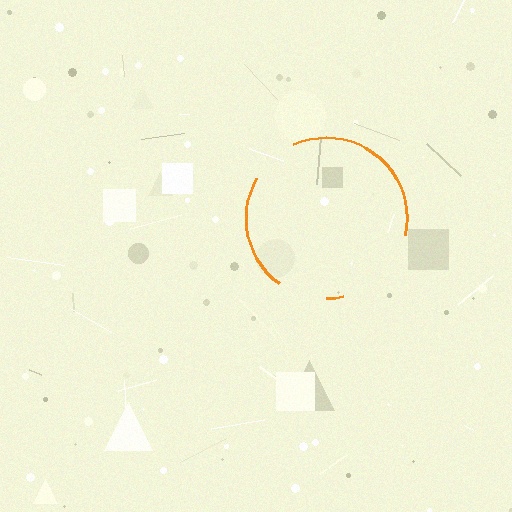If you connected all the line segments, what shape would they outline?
They would outline a circle.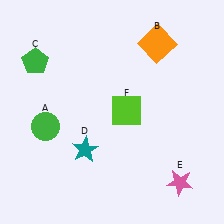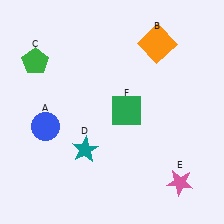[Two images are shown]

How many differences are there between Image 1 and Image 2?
There are 2 differences between the two images.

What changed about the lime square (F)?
In Image 1, F is lime. In Image 2, it changed to green.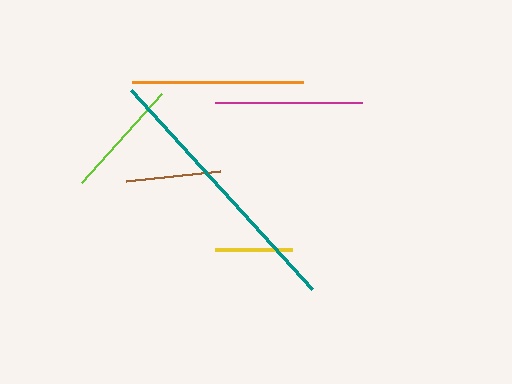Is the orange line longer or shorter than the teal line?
The teal line is longer than the orange line.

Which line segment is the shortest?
The yellow line is the shortest at approximately 77 pixels.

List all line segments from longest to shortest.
From longest to shortest: teal, orange, magenta, lime, brown, yellow.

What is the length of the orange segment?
The orange segment is approximately 171 pixels long.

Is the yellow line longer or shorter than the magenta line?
The magenta line is longer than the yellow line.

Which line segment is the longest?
The teal line is the longest at approximately 269 pixels.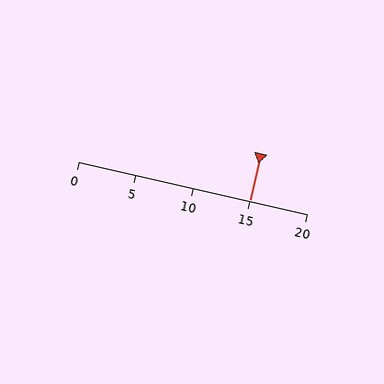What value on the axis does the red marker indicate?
The marker indicates approximately 15.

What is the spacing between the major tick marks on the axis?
The major ticks are spaced 5 apart.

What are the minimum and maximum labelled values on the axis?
The axis runs from 0 to 20.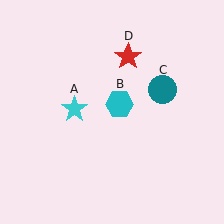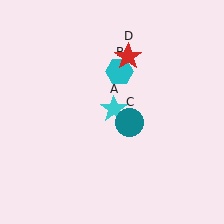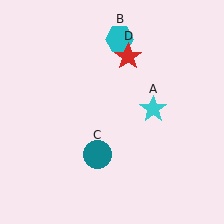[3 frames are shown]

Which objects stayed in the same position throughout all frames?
Red star (object D) remained stationary.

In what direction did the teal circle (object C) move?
The teal circle (object C) moved down and to the left.